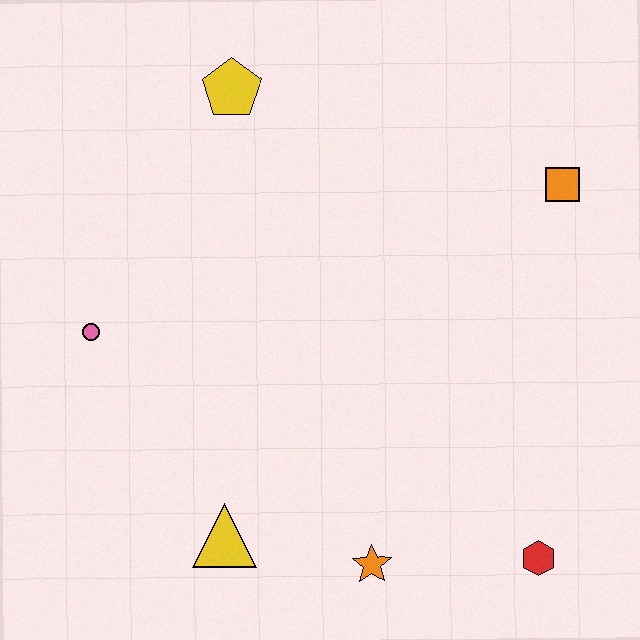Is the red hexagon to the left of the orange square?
Yes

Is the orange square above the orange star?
Yes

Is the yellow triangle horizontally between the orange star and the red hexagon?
No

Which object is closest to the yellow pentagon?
The pink circle is closest to the yellow pentagon.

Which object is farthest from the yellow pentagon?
The red hexagon is farthest from the yellow pentagon.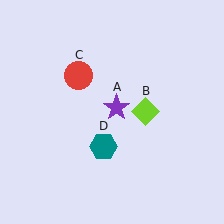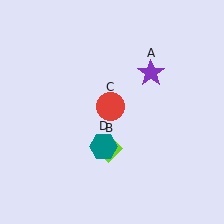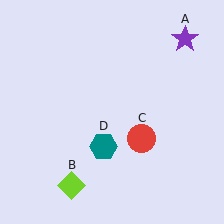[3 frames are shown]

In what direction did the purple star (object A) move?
The purple star (object A) moved up and to the right.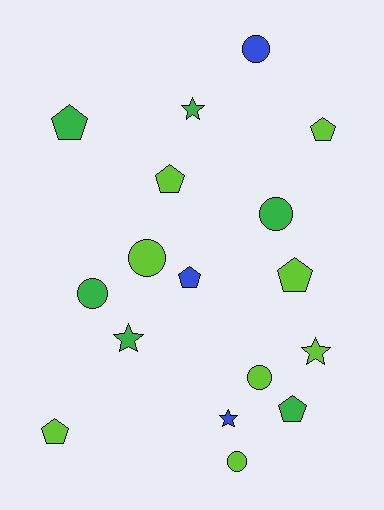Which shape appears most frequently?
Pentagon, with 7 objects.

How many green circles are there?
There are 2 green circles.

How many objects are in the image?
There are 17 objects.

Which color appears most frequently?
Lime, with 8 objects.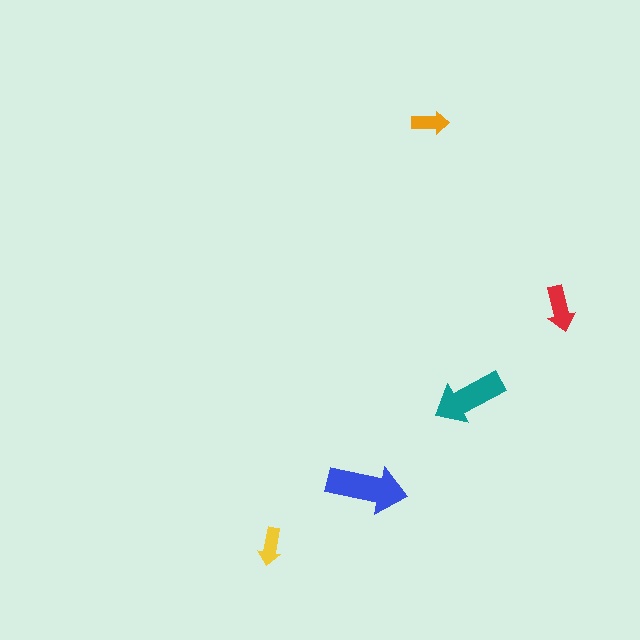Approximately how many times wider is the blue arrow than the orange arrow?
About 2 times wider.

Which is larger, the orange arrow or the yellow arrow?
The yellow one.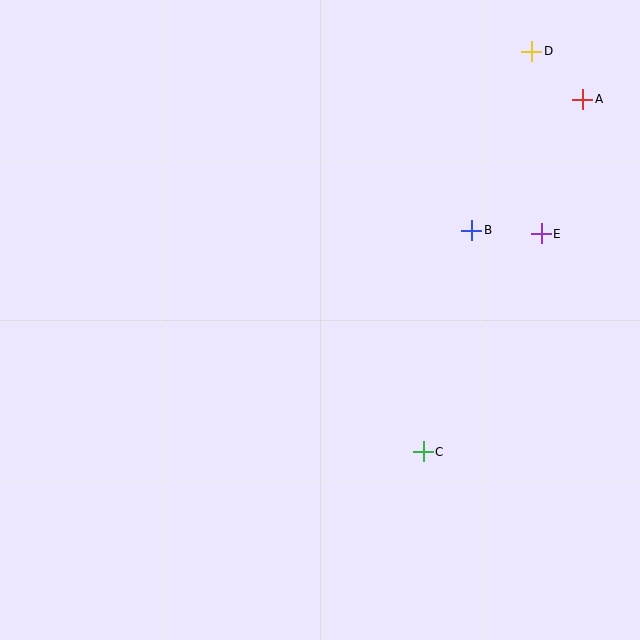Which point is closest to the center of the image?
Point C at (423, 452) is closest to the center.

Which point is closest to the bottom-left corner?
Point C is closest to the bottom-left corner.